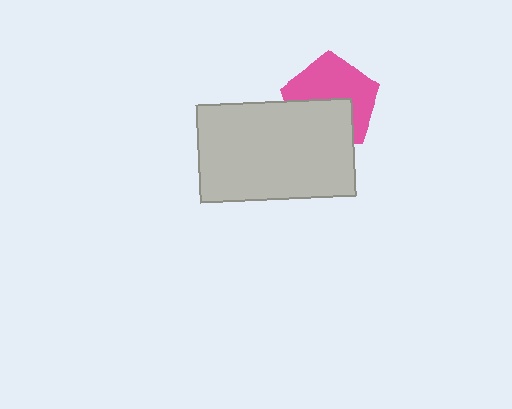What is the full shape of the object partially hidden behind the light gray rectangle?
The partially hidden object is a pink pentagon.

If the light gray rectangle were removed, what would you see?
You would see the complete pink pentagon.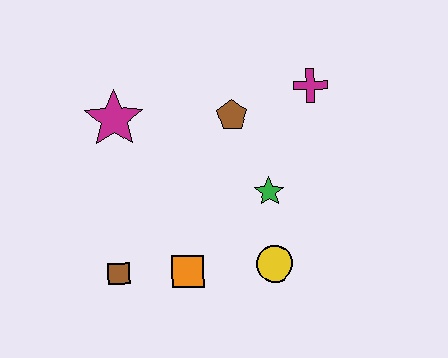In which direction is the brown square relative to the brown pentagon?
The brown square is below the brown pentagon.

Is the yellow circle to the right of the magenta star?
Yes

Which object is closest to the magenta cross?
The brown pentagon is closest to the magenta cross.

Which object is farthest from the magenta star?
The yellow circle is farthest from the magenta star.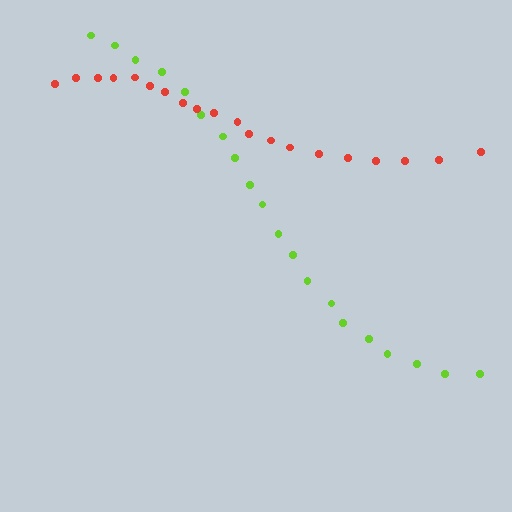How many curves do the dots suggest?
There are 2 distinct paths.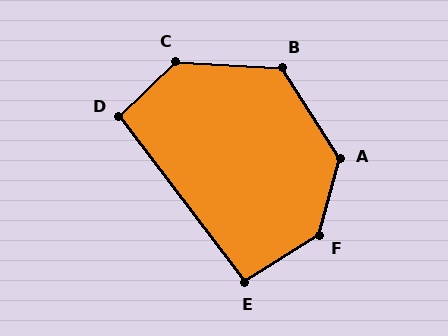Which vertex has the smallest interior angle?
E, at approximately 95 degrees.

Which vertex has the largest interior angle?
F, at approximately 138 degrees.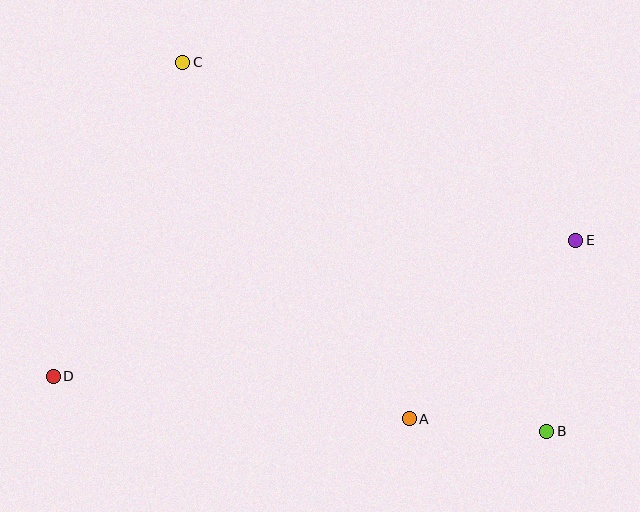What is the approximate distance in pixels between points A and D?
The distance between A and D is approximately 358 pixels.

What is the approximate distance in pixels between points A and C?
The distance between A and C is approximately 422 pixels.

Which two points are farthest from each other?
Points D and E are farthest from each other.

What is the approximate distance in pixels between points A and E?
The distance between A and E is approximately 244 pixels.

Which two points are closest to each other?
Points A and B are closest to each other.